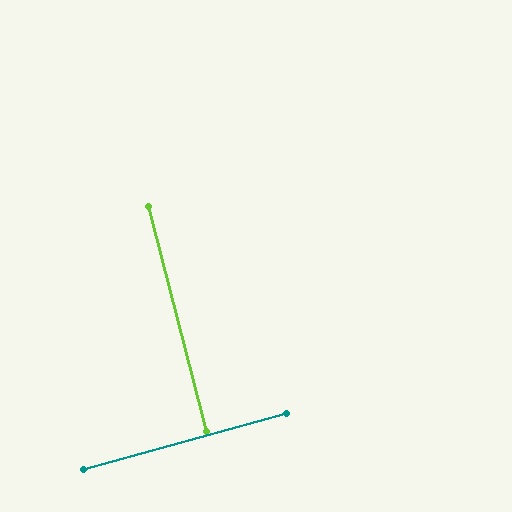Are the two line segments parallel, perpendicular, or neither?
Perpendicular — they meet at approximately 89°.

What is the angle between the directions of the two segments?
Approximately 89 degrees.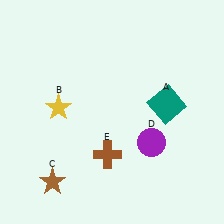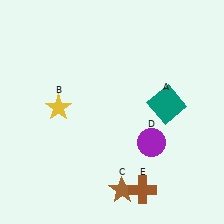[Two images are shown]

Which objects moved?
The objects that moved are: the brown star (C), the brown cross (E).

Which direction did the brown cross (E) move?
The brown cross (E) moved right.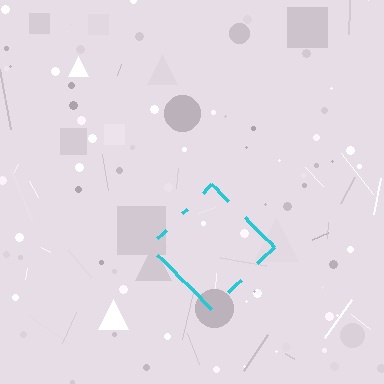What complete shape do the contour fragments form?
The contour fragments form a diamond.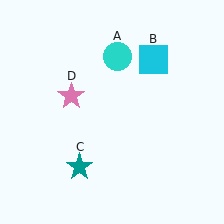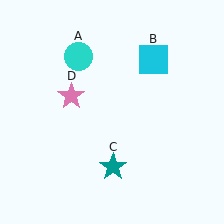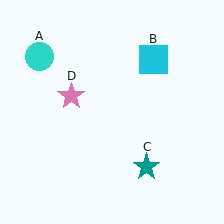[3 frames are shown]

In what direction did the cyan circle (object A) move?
The cyan circle (object A) moved left.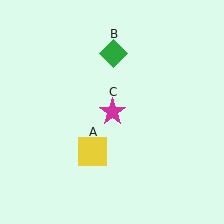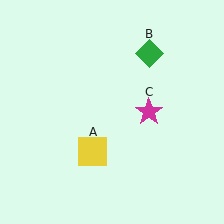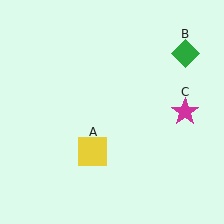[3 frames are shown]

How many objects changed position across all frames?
2 objects changed position: green diamond (object B), magenta star (object C).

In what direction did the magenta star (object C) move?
The magenta star (object C) moved right.